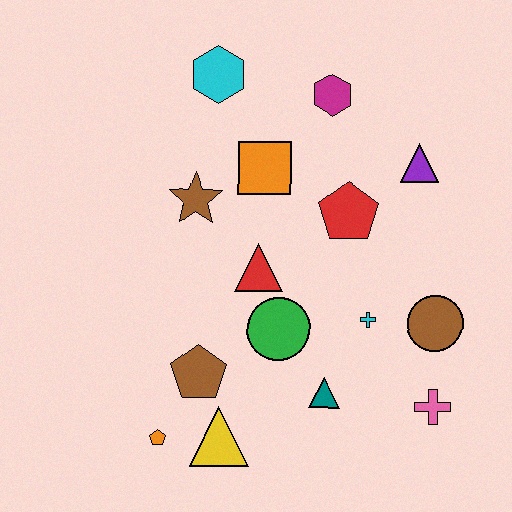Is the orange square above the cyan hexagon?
No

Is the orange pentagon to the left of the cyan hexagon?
Yes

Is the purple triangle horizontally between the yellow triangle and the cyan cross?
No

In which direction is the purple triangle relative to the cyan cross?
The purple triangle is above the cyan cross.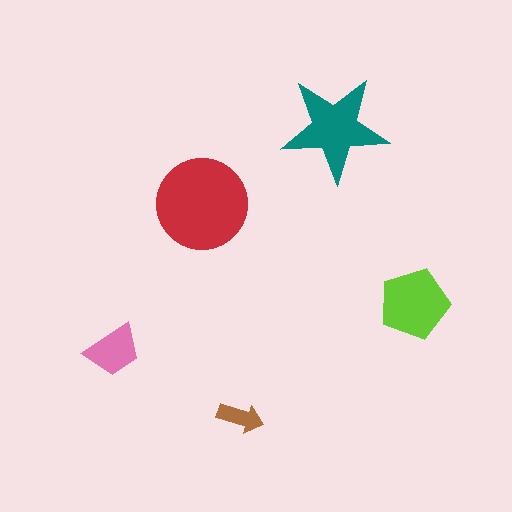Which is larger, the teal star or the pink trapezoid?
The teal star.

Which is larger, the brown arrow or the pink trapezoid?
The pink trapezoid.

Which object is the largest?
The red circle.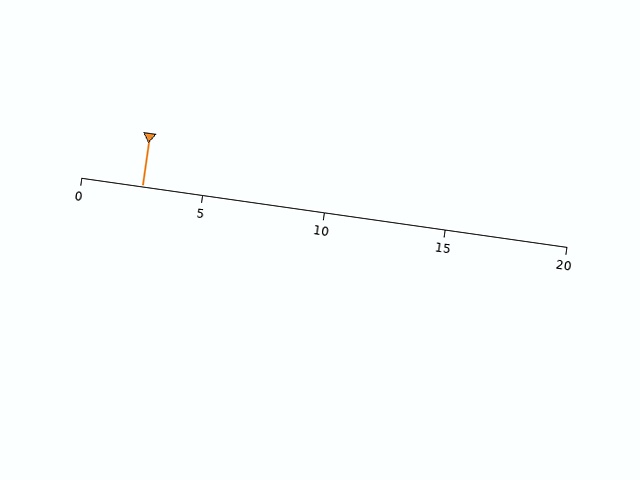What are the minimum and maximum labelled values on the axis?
The axis runs from 0 to 20.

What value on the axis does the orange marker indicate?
The marker indicates approximately 2.5.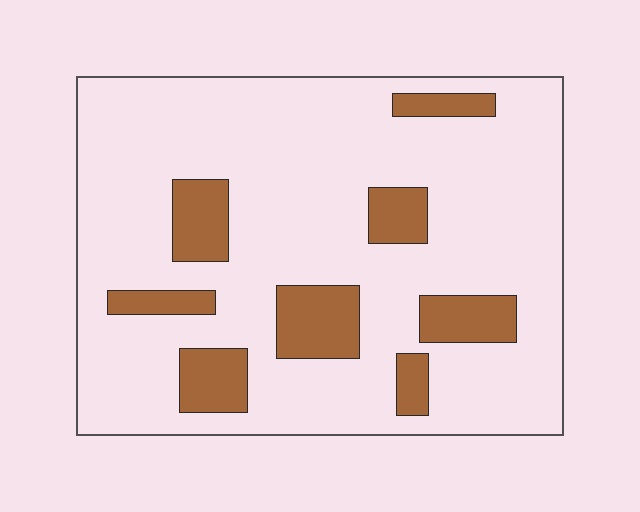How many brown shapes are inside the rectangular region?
8.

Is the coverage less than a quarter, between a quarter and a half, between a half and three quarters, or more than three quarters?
Less than a quarter.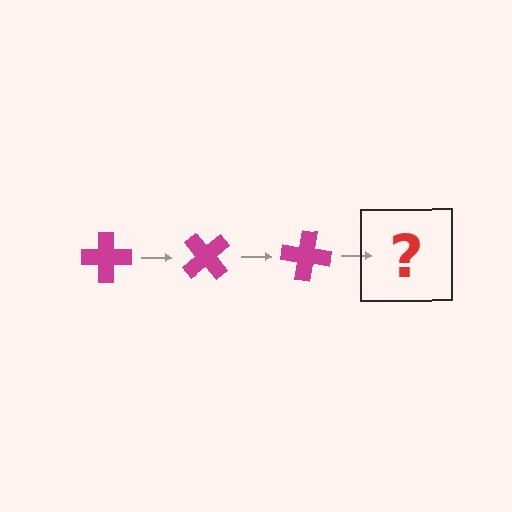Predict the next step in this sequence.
The next step is a magenta cross rotated 150 degrees.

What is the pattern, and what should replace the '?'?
The pattern is that the cross rotates 50 degrees each step. The '?' should be a magenta cross rotated 150 degrees.